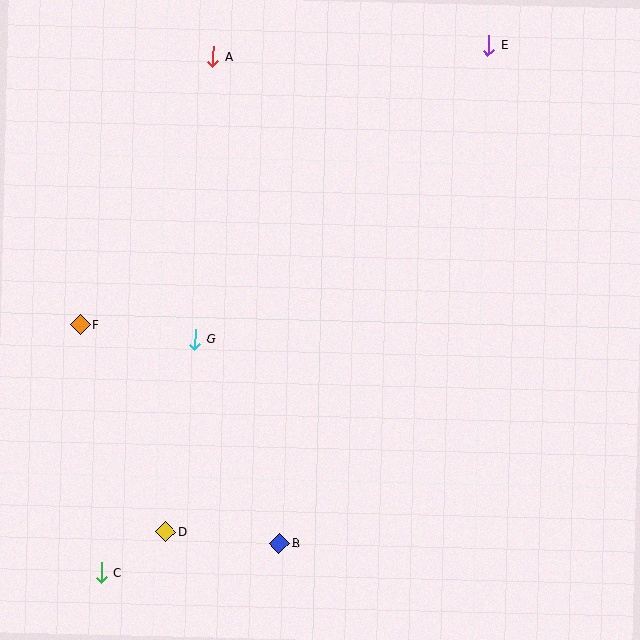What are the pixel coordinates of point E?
Point E is at (489, 45).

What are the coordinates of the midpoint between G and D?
The midpoint between G and D is at (180, 435).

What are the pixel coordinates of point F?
Point F is at (80, 325).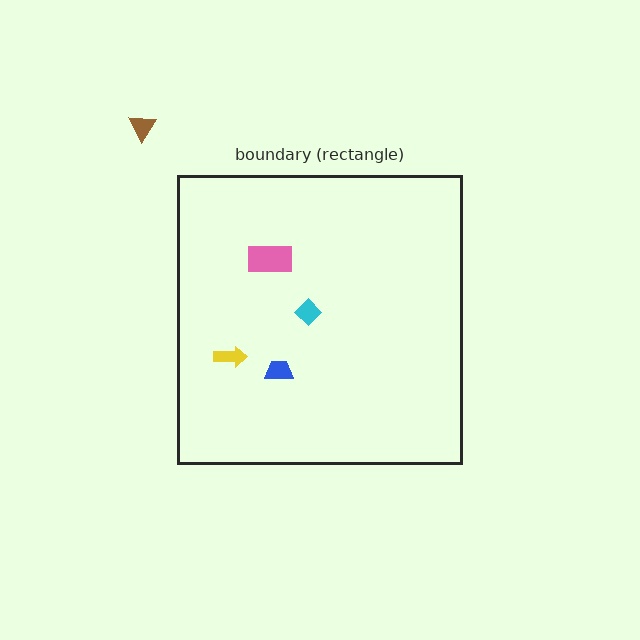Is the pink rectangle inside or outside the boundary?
Inside.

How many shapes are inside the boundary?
4 inside, 1 outside.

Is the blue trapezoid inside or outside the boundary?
Inside.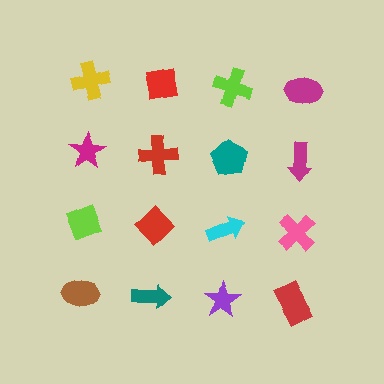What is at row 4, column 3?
A purple star.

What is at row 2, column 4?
A magenta arrow.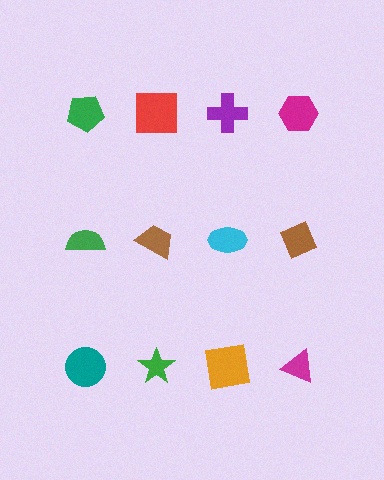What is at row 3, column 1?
A teal circle.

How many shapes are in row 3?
4 shapes.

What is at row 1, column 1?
A green pentagon.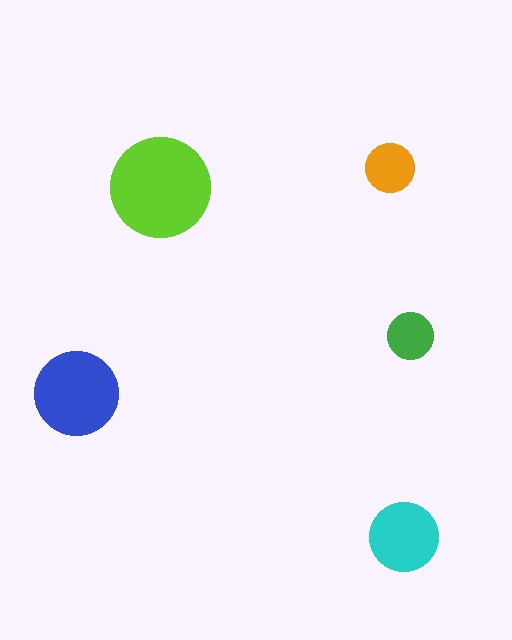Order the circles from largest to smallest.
the lime one, the blue one, the cyan one, the orange one, the green one.